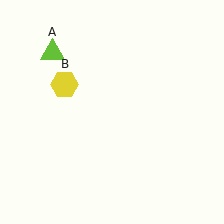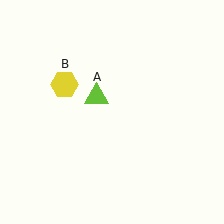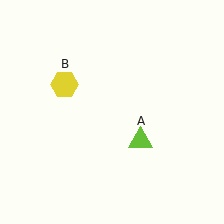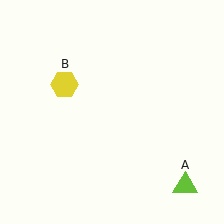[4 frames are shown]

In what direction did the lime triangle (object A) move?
The lime triangle (object A) moved down and to the right.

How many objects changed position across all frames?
1 object changed position: lime triangle (object A).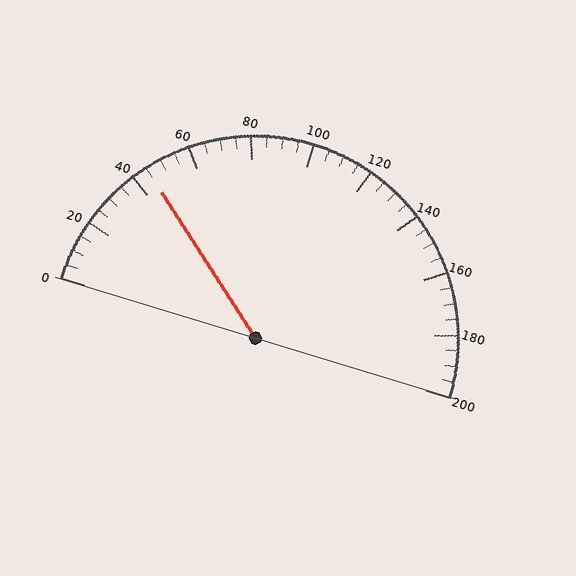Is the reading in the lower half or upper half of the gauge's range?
The reading is in the lower half of the range (0 to 200).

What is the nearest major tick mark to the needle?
The nearest major tick mark is 40.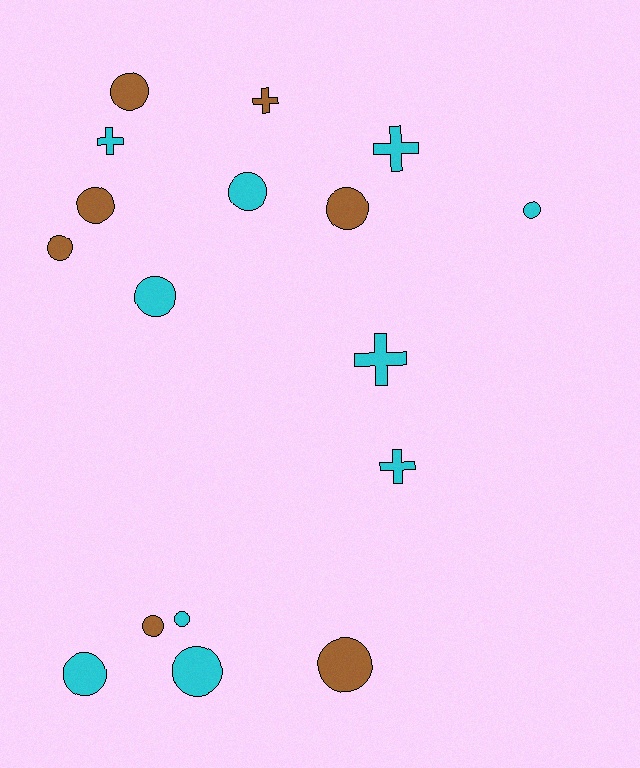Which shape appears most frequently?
Circle, with 12 objects.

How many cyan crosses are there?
There are 4 cyan crosses.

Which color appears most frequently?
Cyan, with 10 objects.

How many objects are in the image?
There are 17 objects.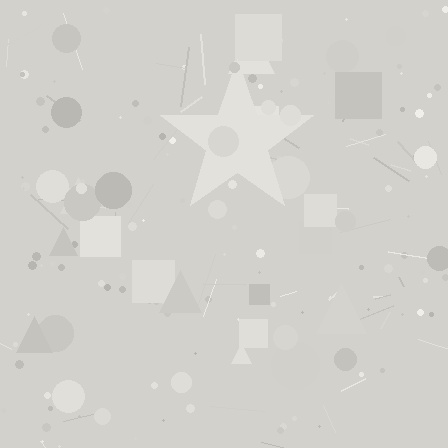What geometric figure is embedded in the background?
A star is embedded in the background.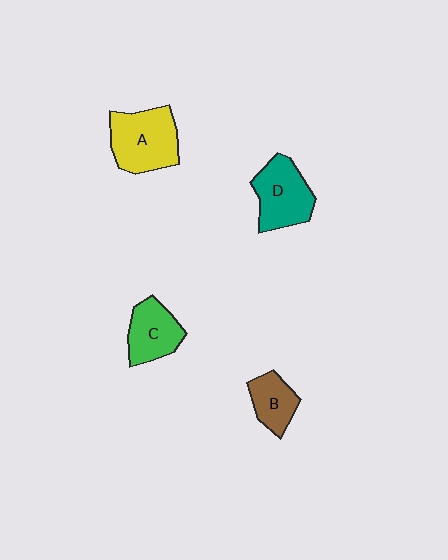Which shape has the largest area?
Shape A (yellow).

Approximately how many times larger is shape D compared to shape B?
Approximately 1.6 times.